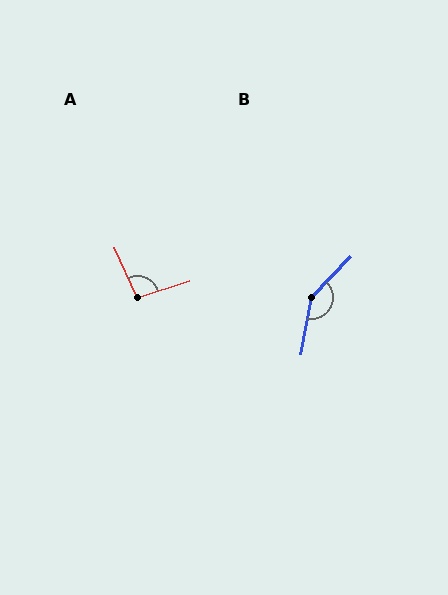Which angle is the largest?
B, at approximately 146 degrees.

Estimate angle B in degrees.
Approximately 146 degrees.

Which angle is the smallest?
A, at approximately 96 degrees.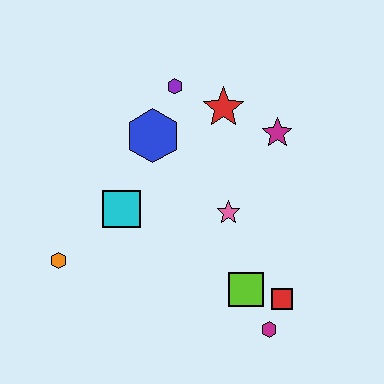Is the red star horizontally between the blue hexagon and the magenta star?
Yes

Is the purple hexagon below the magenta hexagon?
No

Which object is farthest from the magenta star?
The orange hexagon is farthest from the magenta star.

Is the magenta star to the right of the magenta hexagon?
Yes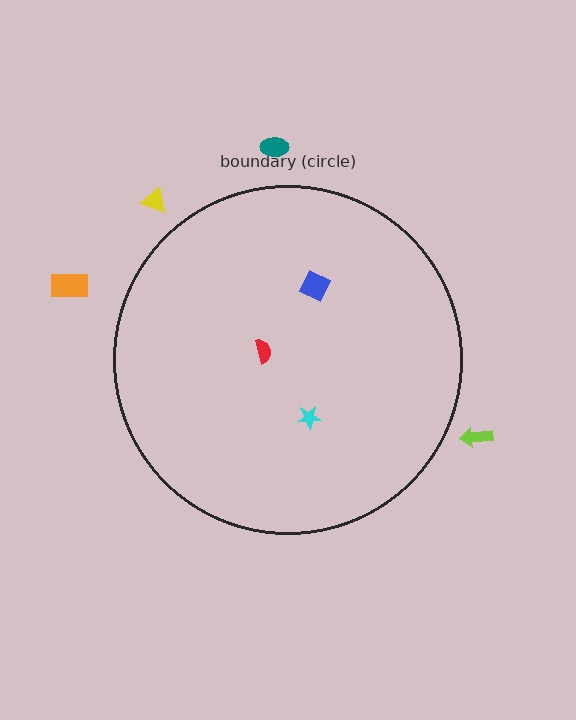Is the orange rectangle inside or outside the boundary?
Outside.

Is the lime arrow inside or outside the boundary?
Outside.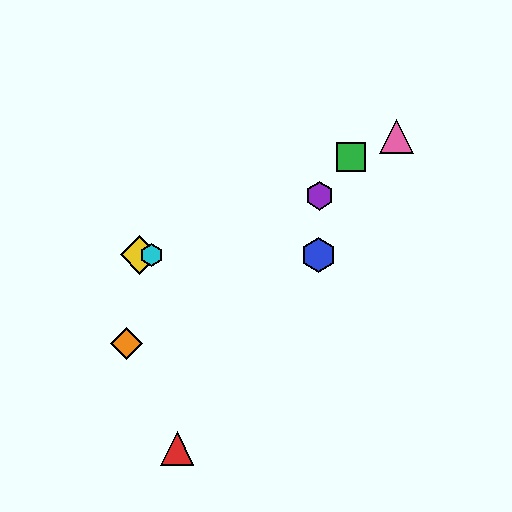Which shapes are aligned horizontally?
The blue hexagon, the yellow diamond, the cyan hexagon are aligned horizontally.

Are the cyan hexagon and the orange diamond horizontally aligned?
No, the cyan hexagon is at y≈255 and the orange diamond is at y≈344.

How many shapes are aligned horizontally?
3 shapes (the blue hexagon, the yellow diamond, the cyan hexagon) are aligned horizontally.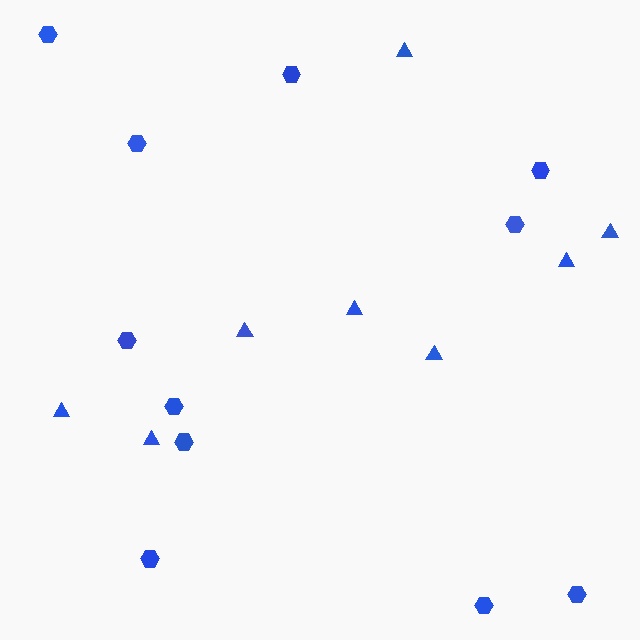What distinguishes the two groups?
There are 2 groups: one group of triangles (8) and one group of hexagons (11).